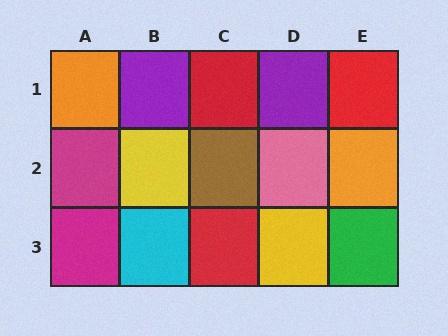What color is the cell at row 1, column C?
Red.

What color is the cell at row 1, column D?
Purple.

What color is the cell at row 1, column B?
Purple.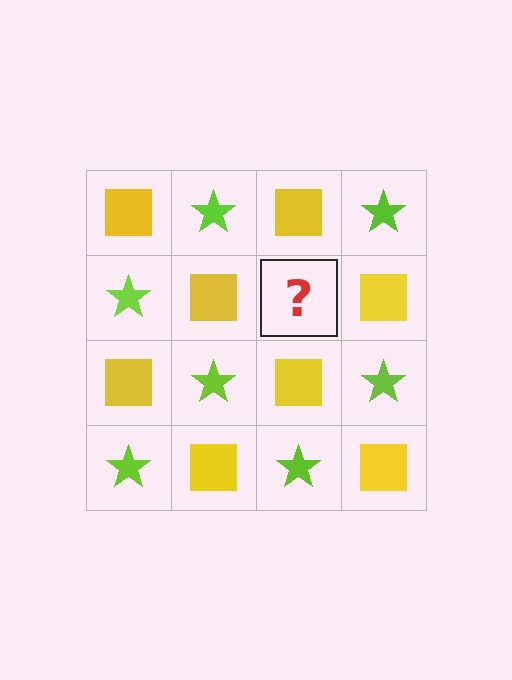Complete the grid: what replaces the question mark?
The question mark should be replaced with a lime star.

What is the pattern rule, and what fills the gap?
The rule is that it alternates yellow square and lime star in a checkerboard pattern. The gap should be filled with a lime star.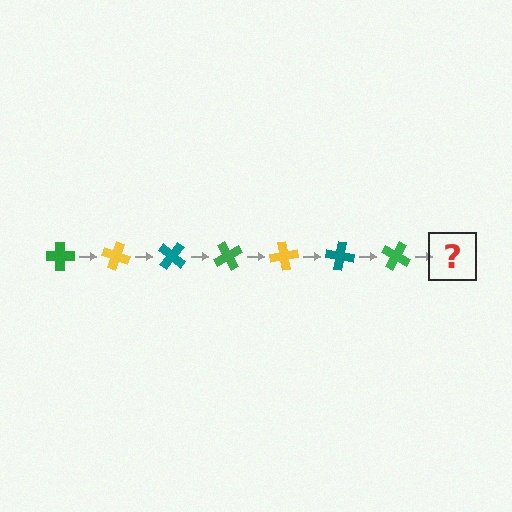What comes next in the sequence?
The next element should be a yellow cross, rotated 140 degrees from the start.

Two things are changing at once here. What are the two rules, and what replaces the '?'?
The two rules are that it rotates 20 degrees each step and the color cycles through green, yellow, and teal. The '?' should be a yellow cross, rotated 140 degrees from the start.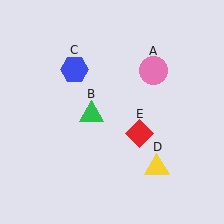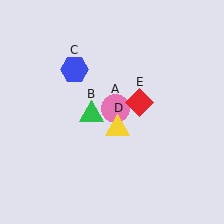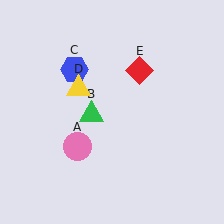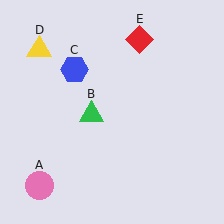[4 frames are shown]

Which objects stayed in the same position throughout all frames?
Green triangle (object B) and blue hexagon (object C) remained stationary.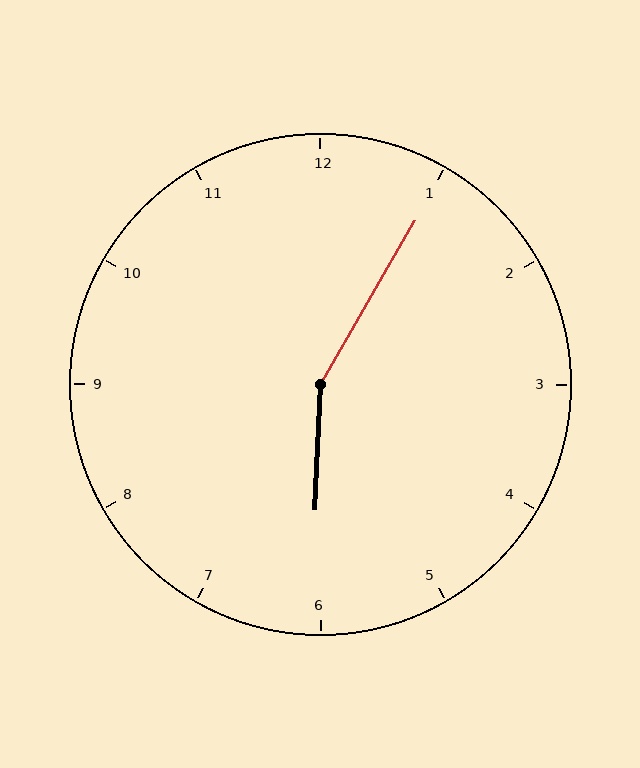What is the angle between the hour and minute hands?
Approximately 152 degrees.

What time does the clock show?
6:05.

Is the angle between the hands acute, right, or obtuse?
It is obtuse.